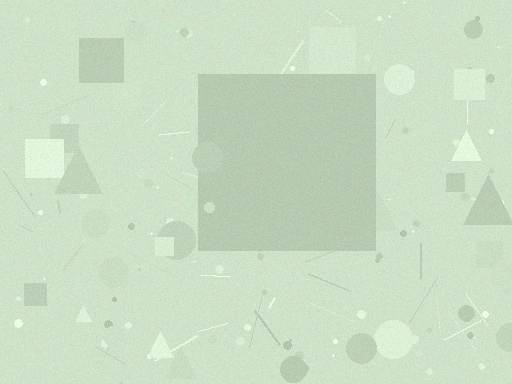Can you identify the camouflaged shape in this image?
The camouflaged shape is a square.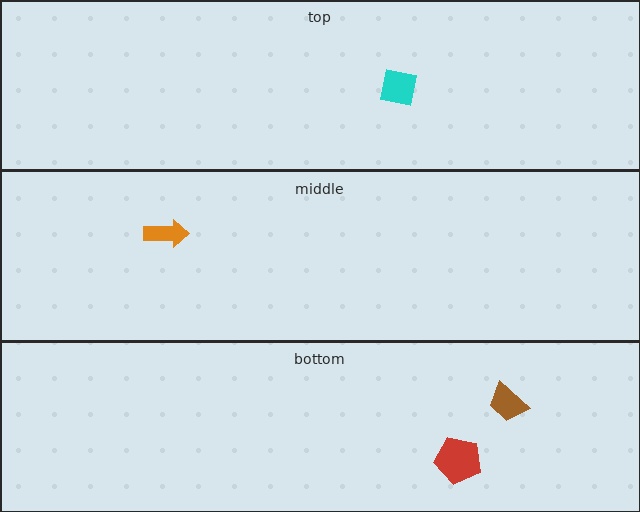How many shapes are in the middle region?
1.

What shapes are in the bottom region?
The red pentagon, the brown trapezoid.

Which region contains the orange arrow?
The middle region.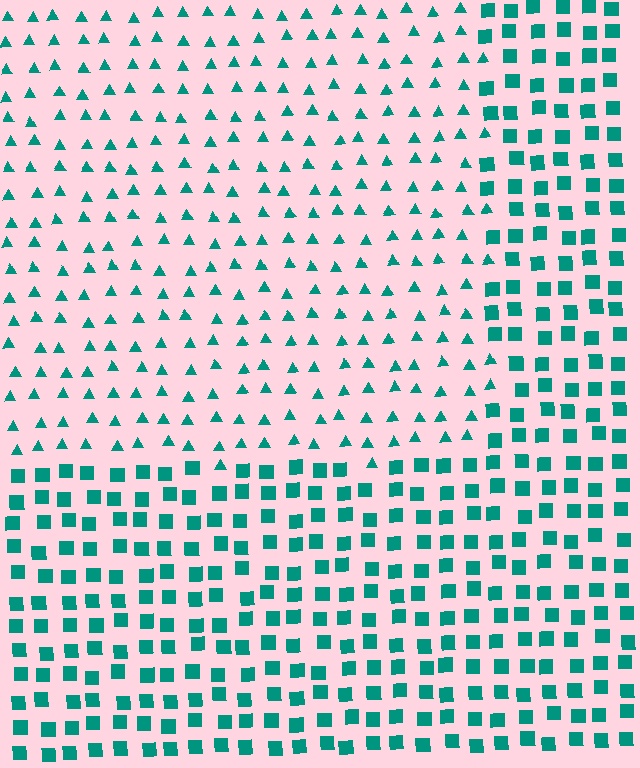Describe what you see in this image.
The image is filled with small teal elements arranged in a uniform grid. A rectangle-shaped region contains triangles, while the surrounding area contains squares. The boundary is defined purely by the change in element shape.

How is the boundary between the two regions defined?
The boundary is defined by a change in element shape: triangles inside vs. squares outside. All elements share the same color and spacing.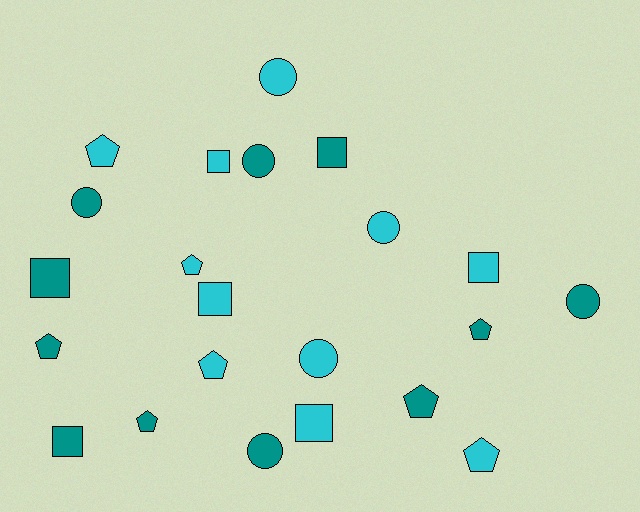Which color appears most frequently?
Teal, with 11 objects.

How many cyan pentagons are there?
There are 4 cyan pentagons.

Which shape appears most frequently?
Pentagon, with 8 objects.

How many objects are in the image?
There are 22 objects.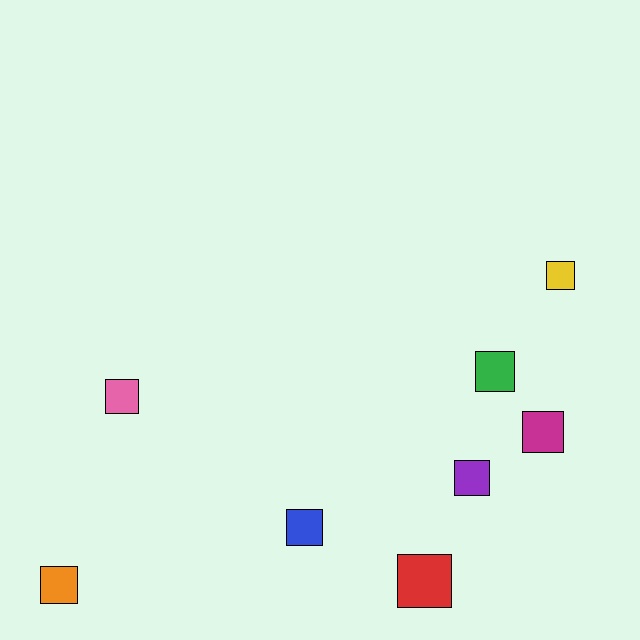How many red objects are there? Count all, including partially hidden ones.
There is 1 red object.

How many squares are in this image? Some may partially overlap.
There are 8 squares.